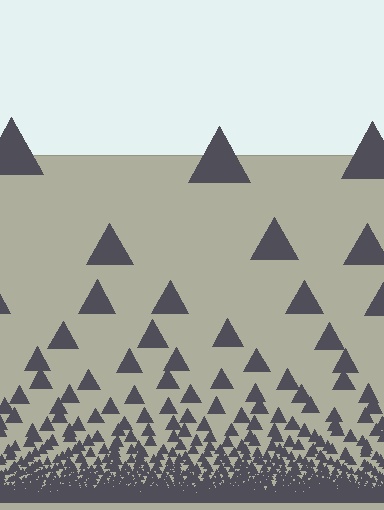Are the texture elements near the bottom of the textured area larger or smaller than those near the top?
Smaller. The gradient is inverted — elements near the bottom are smaller and denser.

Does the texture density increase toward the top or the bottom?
Density increases toward the bottom.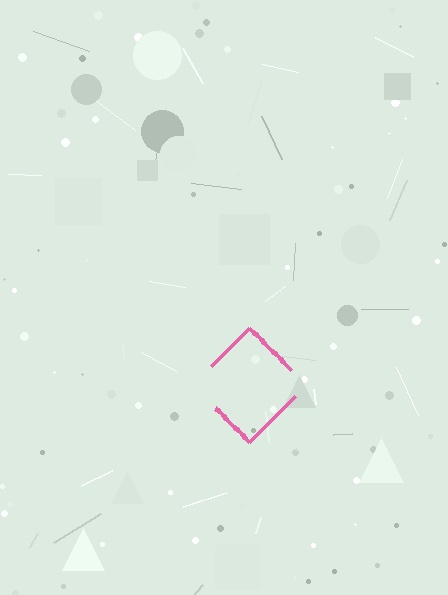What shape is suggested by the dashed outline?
The dashed outline suggests a diamond.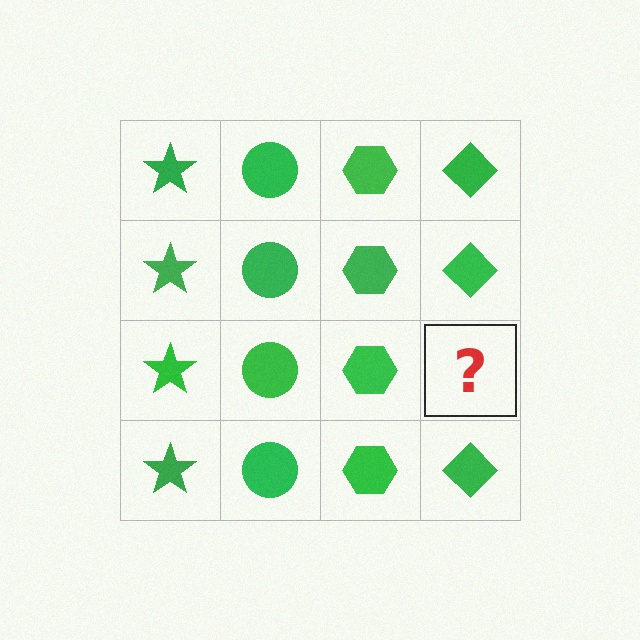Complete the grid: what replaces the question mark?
The question mark should be replaced with a green diamond.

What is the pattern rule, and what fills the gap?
The rule is that each column has a consistent shape. The gap should be filled with a green diamond.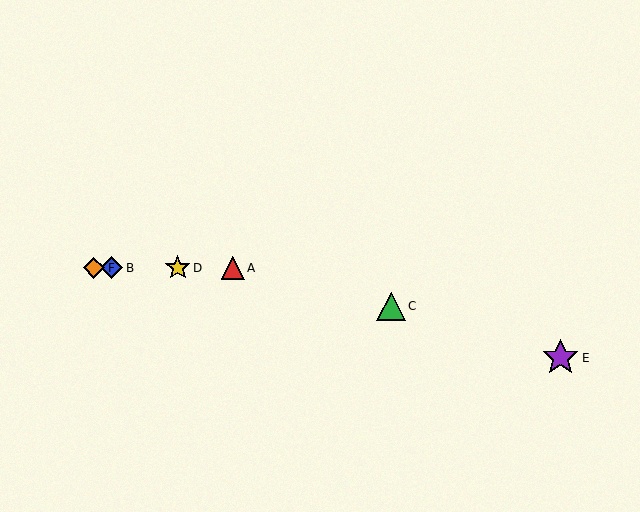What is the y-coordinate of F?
Object F is at y≈268.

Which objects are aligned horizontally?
Objects A, B, D, F are aligned horizontally.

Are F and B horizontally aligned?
Yes, both are at y≈268.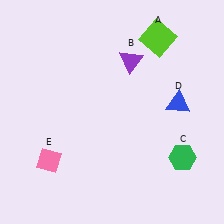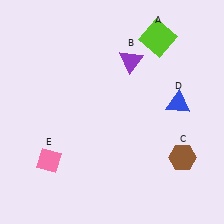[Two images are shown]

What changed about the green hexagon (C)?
In Image 1, C is green. In Image 2, it changed to brown.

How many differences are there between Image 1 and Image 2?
There is 1 difference between the two images.